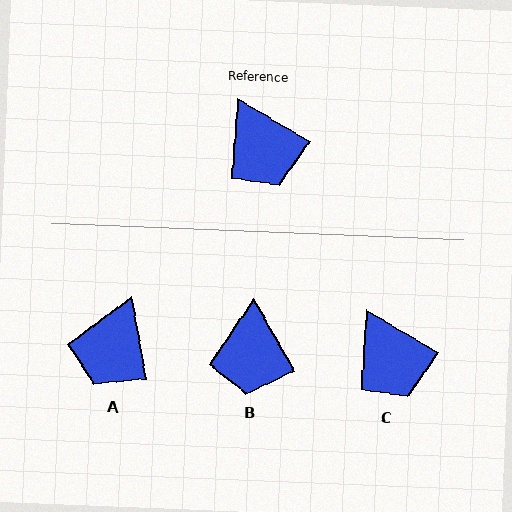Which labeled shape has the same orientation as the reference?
C.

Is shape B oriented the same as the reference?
No, it is off by about 30 degrees.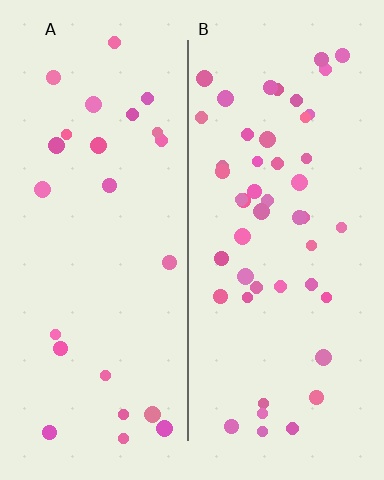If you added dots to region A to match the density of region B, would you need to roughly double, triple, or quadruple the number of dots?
Approximately double.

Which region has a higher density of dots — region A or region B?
B (the right).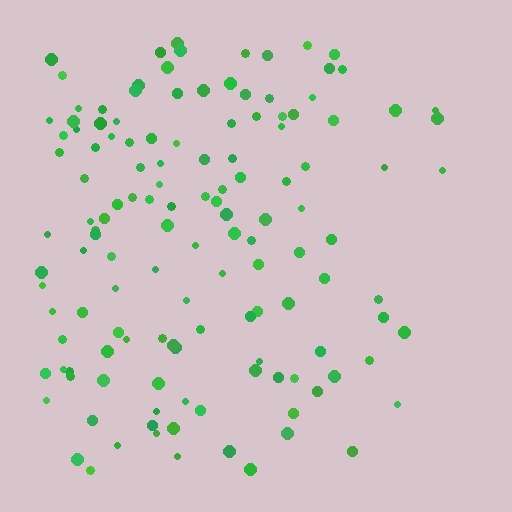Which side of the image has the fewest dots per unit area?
The right.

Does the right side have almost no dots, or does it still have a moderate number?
Still a moderate number, just noticeably fewer than the left.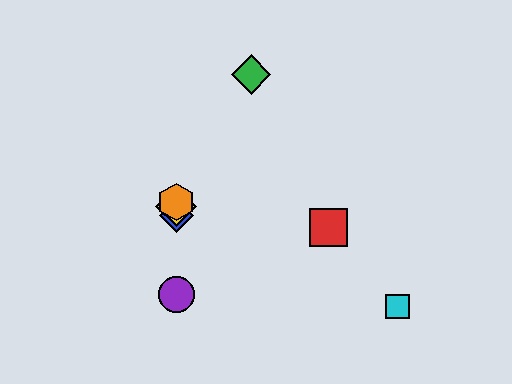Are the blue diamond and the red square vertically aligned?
No, the blue diamond is at x≈176 and the red square is at x≈328.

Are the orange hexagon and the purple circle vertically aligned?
Yes, both are at x≈176.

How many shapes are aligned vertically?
4 shapes (the blue diamond, the yellow diamond, the purple circle, the orange hexagon) are aligned vertically.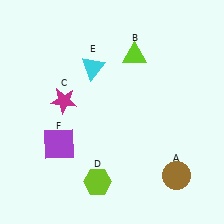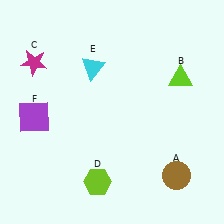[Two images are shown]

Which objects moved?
The objects that moved are: the lime triangle (B), the magenta star (C), the purple square (F).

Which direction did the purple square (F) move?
The purple square (F) moved up.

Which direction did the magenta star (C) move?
The magenta star (C) moved up.